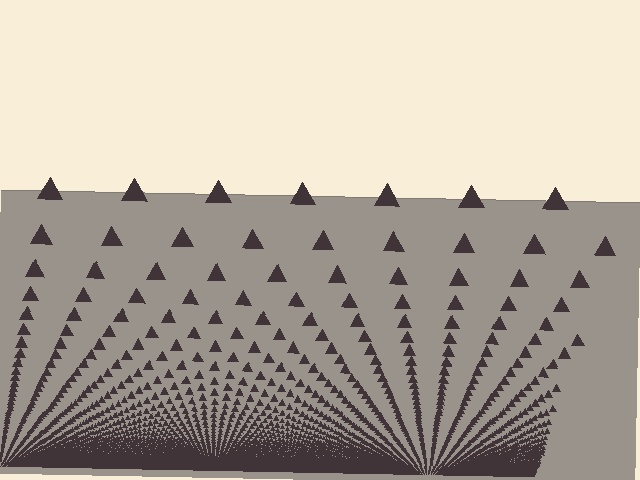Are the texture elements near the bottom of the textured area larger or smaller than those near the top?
Smaller. The gradient is inverted — elements near the bottom are smaller and denser.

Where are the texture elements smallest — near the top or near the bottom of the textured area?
Near the bottom.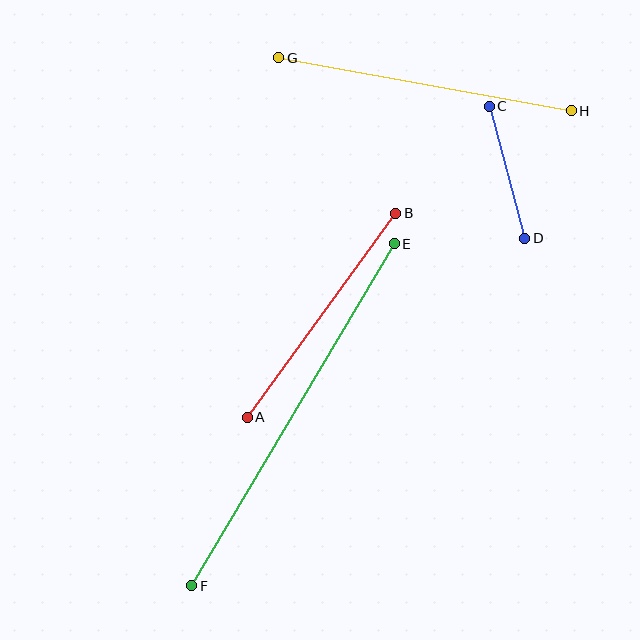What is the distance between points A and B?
The distance is approximately 253 pixels.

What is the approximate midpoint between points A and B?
The midpoint is at approximately (322, 315) pixels.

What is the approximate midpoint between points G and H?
The midpoint is at approximately (425, 84) pixels.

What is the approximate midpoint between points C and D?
The midpoint is at approximately (507, 172) pixels.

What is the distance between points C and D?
The distance is approximately 137 pixels.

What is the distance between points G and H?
The distance is approximately 297 pixels.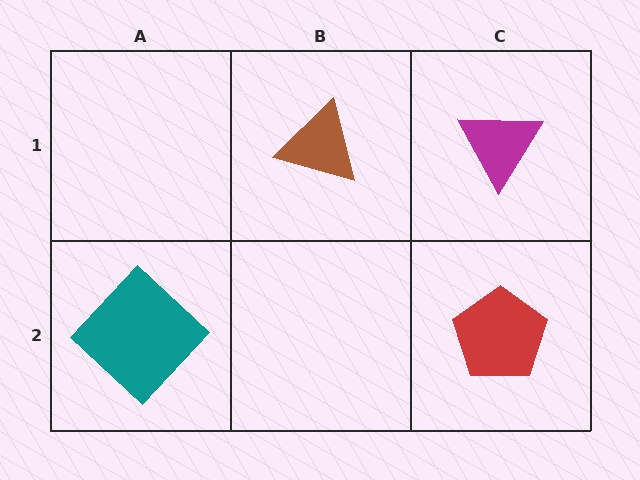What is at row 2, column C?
A red pentagon.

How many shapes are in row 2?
2 shapes.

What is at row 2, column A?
A teal diamond.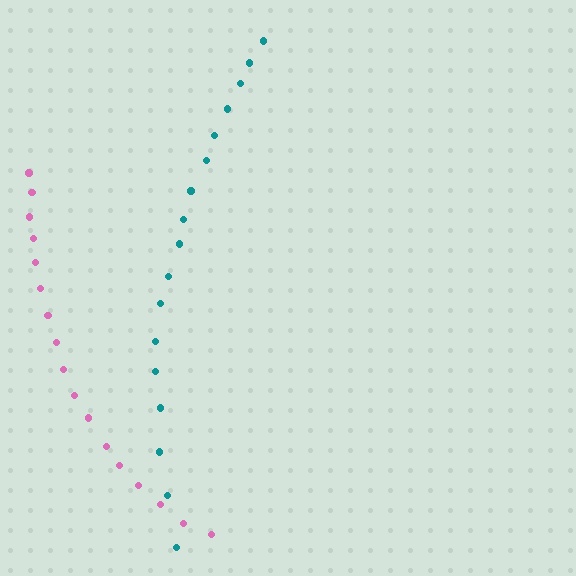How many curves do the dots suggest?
There are 2 distinct paths.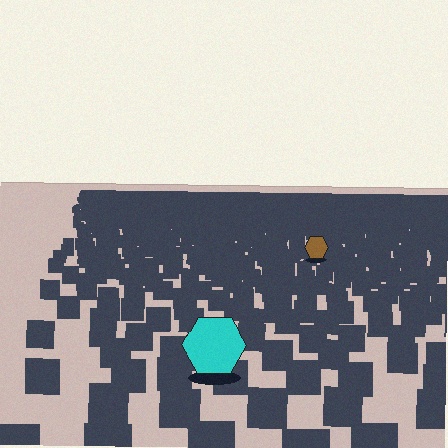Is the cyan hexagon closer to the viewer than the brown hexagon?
Yes. The cyan hexagon is closer — you can tell from the texture gradient: the ground texture is coarser near it.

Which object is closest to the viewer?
The cyan hexagon is closest. The texture marks near it are larger and more spread out.